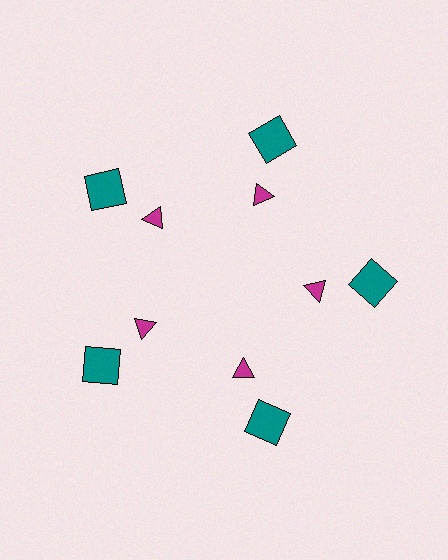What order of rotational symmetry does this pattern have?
This pattern has 5-fold rotational symmetry.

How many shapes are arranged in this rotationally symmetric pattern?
There are 10 shapes, arranged in 5 groups of 2.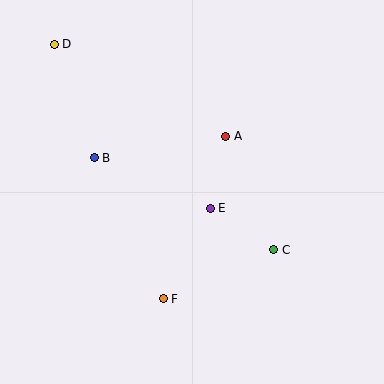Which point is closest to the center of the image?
Point E at (210, 208) is closest to the center.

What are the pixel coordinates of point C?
Point C is at (274, 250).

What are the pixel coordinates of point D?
Point D is at (54, 44).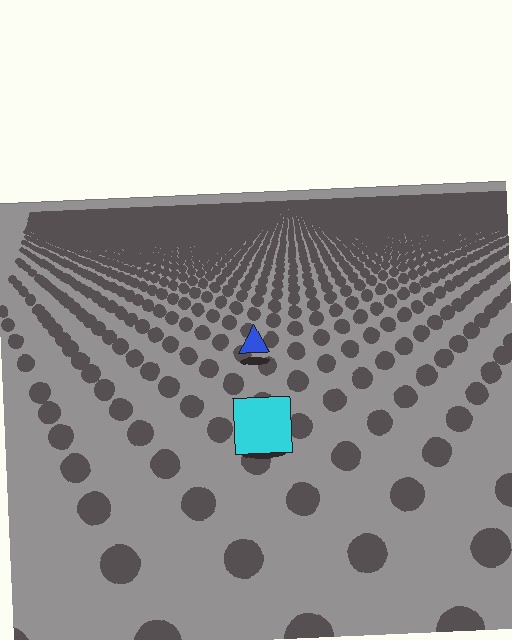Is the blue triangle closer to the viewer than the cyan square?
No. The cyan square is closer — you can tell from the texture gradient: the ground texture is coarser near it.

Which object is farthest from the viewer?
The blue triangle is farthest from the viewer. It appears smaller and the ground texture around it is denser.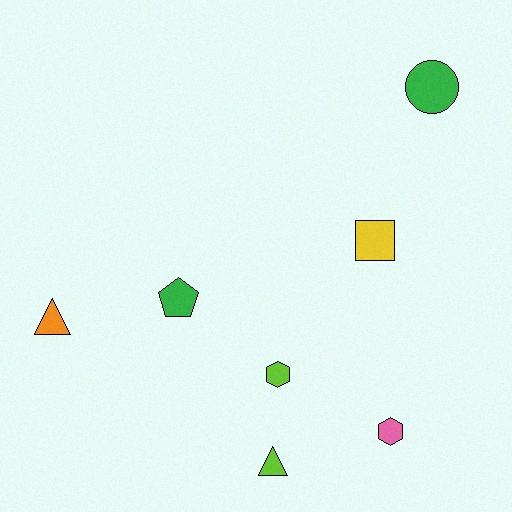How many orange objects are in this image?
There is 1 orange object.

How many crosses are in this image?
There are no crosses.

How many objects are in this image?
There are 7 objects.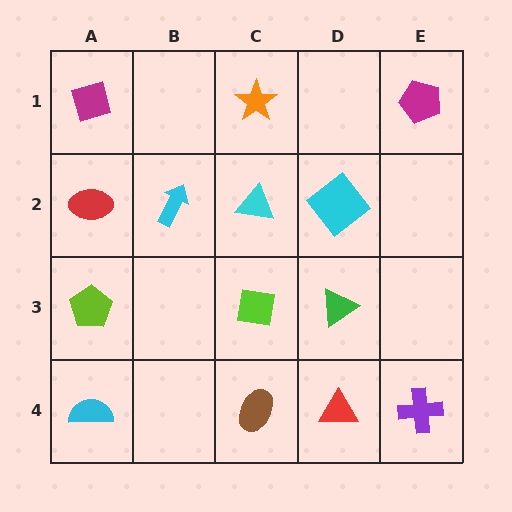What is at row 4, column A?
A cyan semicircle.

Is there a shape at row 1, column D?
No, that cell is empty.